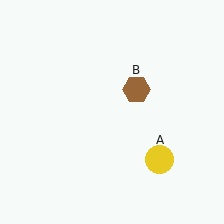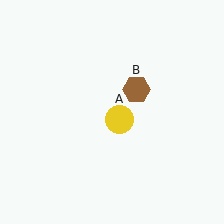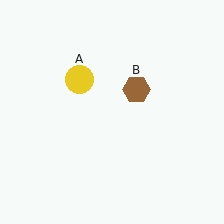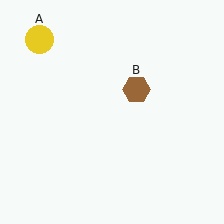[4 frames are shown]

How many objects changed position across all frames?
1 object changed position: yellow circle (object A).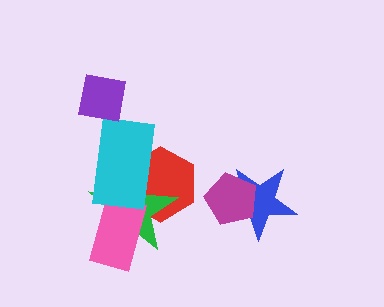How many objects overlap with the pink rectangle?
1 object overlaps with the pink rectangle.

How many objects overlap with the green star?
3 objects overlap with the green star.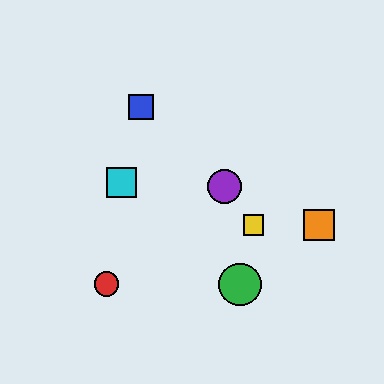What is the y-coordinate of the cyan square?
The cyan square is at y≈183.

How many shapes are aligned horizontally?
2 shapes (the yellow square, the orange square) are aligned horizontally.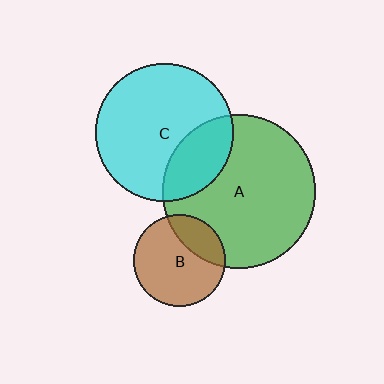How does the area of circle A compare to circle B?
Approximately 2.8 times.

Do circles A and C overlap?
Yes.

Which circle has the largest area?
Circle A (green).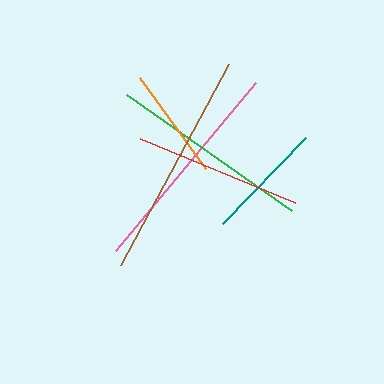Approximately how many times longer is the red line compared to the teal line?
The red line is approximately 1.4 times the length of the teal line.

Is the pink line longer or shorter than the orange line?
The pink line is longer than the orange line.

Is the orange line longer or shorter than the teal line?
The teal line is longer than the orange line.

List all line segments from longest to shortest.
From longest to shortest: brown, pink, green, red, teal, orange.